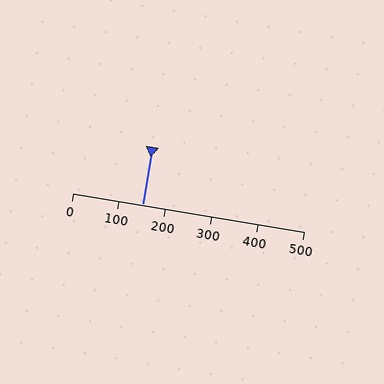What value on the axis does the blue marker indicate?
The marker indicates approximately 150.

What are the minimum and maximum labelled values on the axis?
The axis runs from 0 to 500.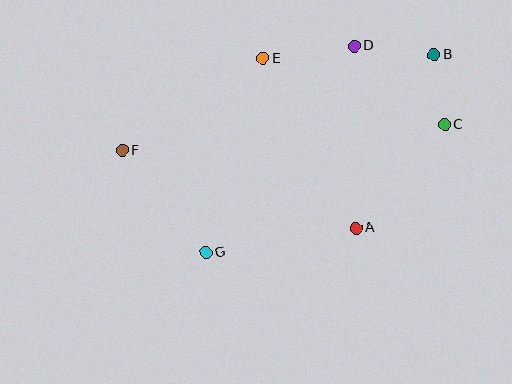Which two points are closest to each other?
Points B and C are closest to each other.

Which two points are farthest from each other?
Points B and F are farthest from each other.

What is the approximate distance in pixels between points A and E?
The distance between A and E is approximately 193 pixels.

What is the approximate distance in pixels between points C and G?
The distance between C and G is approximately 271 pixels.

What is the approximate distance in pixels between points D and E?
The distance between D and E is approximately 92 pixels.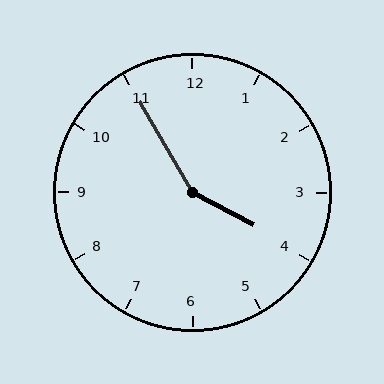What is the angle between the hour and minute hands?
Approximately 148 degrees.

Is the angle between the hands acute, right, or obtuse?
It is obtuse.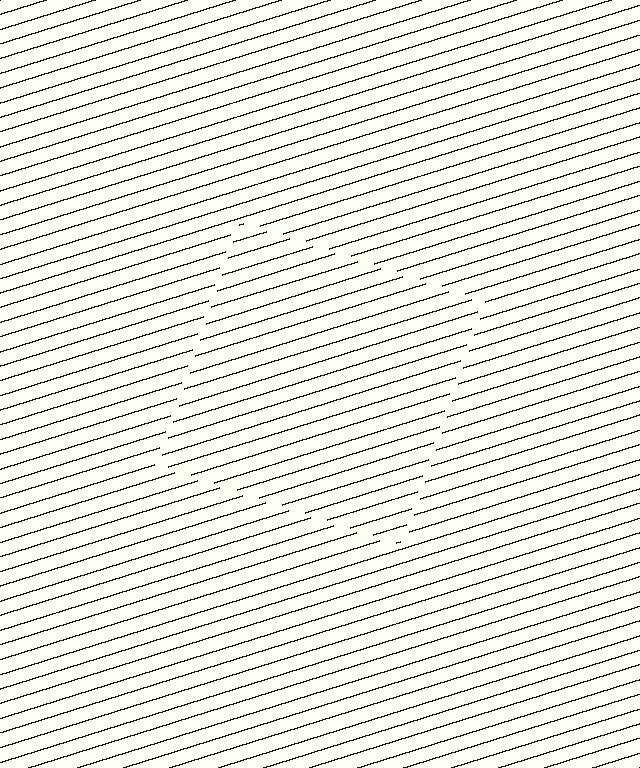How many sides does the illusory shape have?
4 sides — the line-ends trace a square.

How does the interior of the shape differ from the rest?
The interior of the shape contains the same grating, shifted by half a period — the contour is defined by the phase discontinuity where line-ends from the inner and outer gratings abut.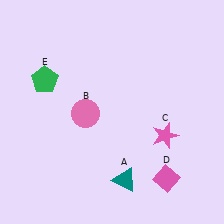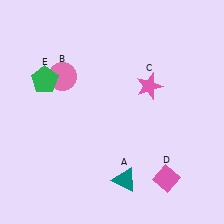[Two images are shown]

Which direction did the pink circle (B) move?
The pink circle (B) moved up.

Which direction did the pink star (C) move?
The pink star (C) moved up.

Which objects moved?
The objects that moved are: the pink circle (B), the pink star (C).